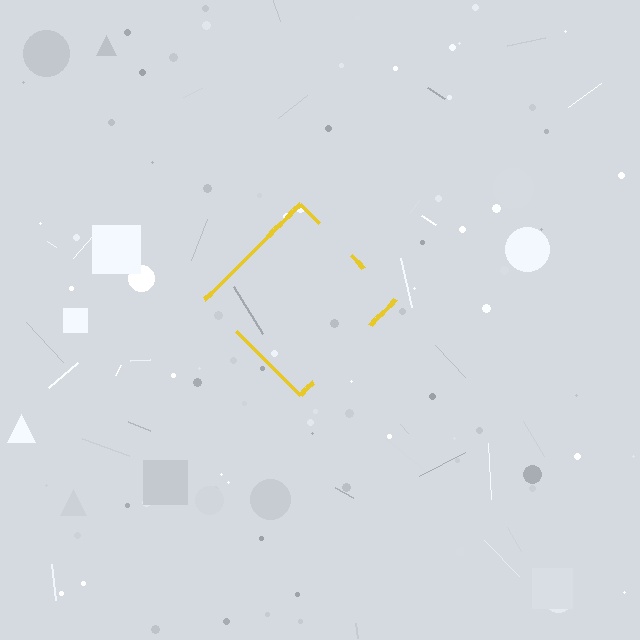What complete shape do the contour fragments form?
The contour fragments form a diamond.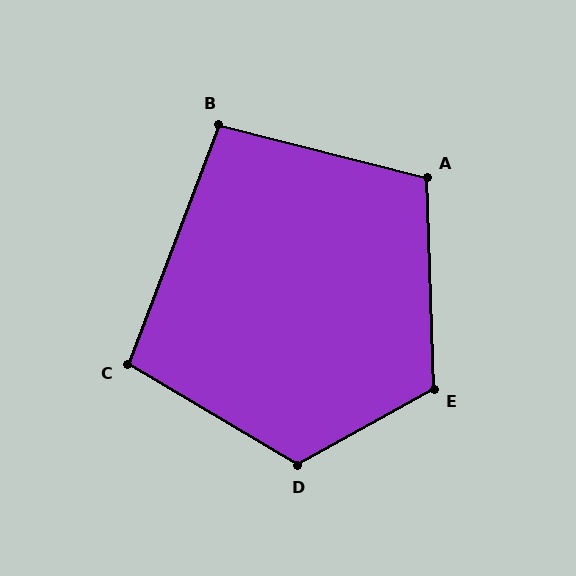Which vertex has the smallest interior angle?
B, at approximately 97 degrees.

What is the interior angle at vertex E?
Approximately 117 degrees (obtuse).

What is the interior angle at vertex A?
Approximately 106 degrees (obtuse).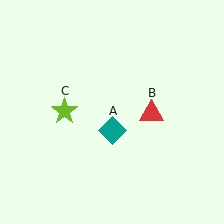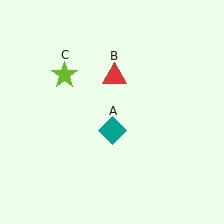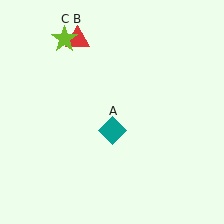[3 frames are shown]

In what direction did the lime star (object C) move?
The lime star (object C) moved up.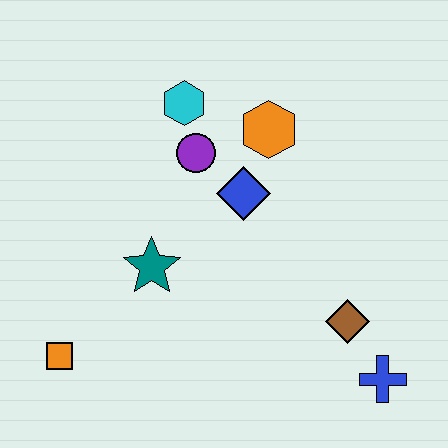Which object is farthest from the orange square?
The blue cross is farthest from the orange square.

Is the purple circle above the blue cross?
Yes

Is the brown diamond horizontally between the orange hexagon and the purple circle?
No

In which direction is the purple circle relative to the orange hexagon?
The purple circle is to the left of the orange hexagon.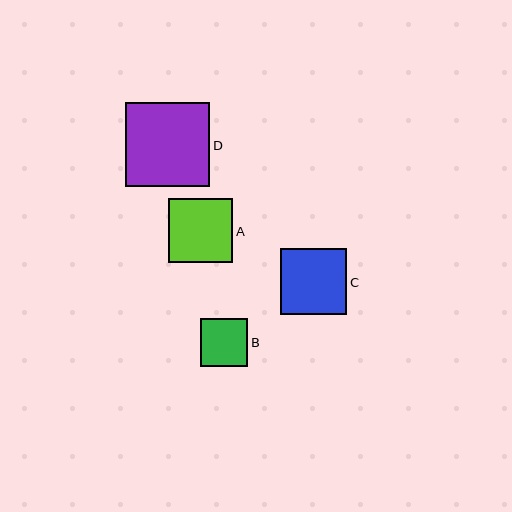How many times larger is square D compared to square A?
Square D is approximately 1.3 times the size of square A.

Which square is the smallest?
Square B is the smallest with a size of approximately 48 pixels.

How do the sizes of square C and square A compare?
Square C and square A are approximately the same size.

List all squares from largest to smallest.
From largest to smallest: D, C, A, B.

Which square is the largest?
Square D is the largest with a size of approximately 84 pixels.